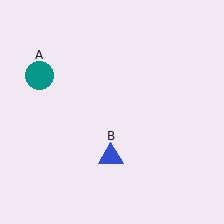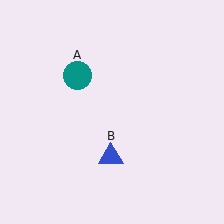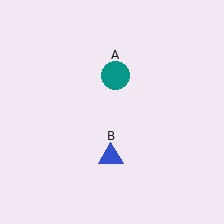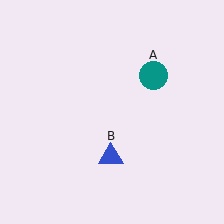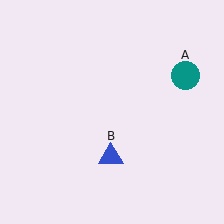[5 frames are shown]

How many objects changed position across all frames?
1 object changed position: teal circle (object A).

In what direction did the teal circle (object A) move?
The teal circle (object A) moved right.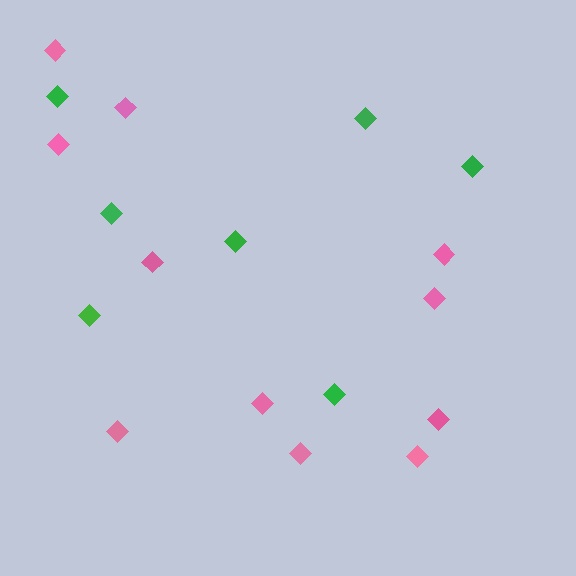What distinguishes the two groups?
There are 2 groups: one group of pink diamonds (11) and one group of green diamonds (7).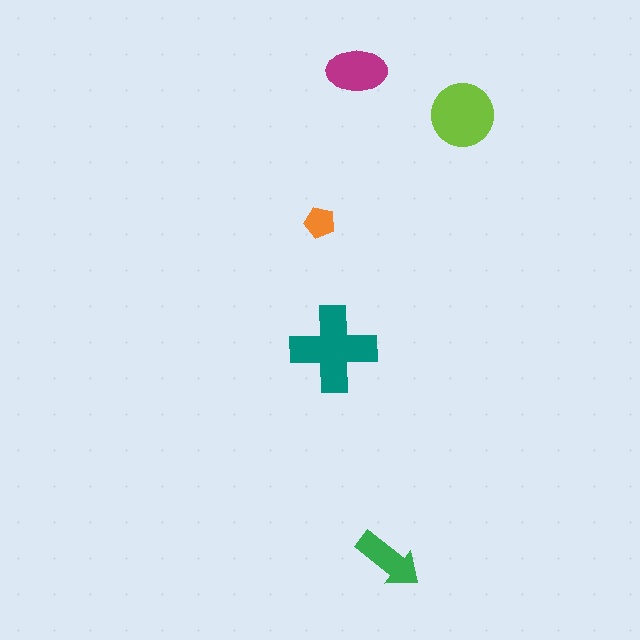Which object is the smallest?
The orange pentagon.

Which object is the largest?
The teal cross.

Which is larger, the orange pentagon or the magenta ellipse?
The magenta ellipse.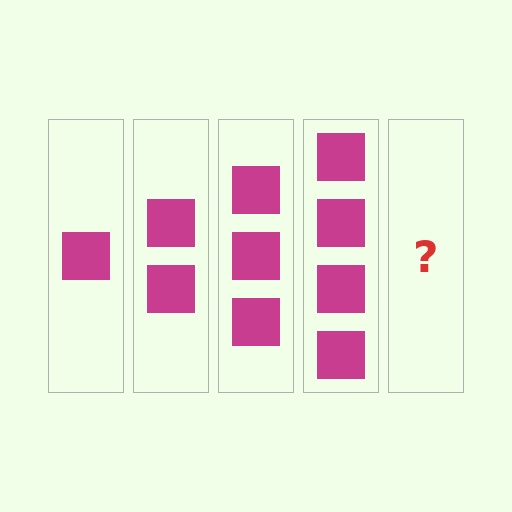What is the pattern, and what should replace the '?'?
The pattern is that each step adds one more square. The '?' should be 5 squares.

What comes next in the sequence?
The next element should be 5 squares.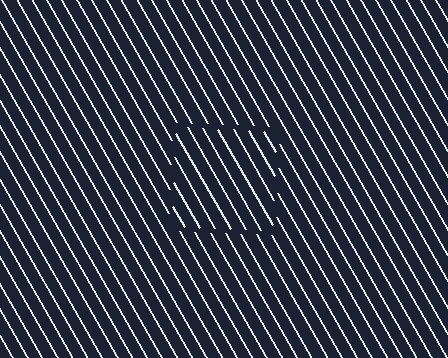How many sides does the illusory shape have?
4 sides — the line-ends trace a square.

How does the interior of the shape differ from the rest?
The interior of the shape contains the same grating, shifted by half a period — the contour is defined by the phase discontinuity where line-ends from the inner and outer gratings abut.